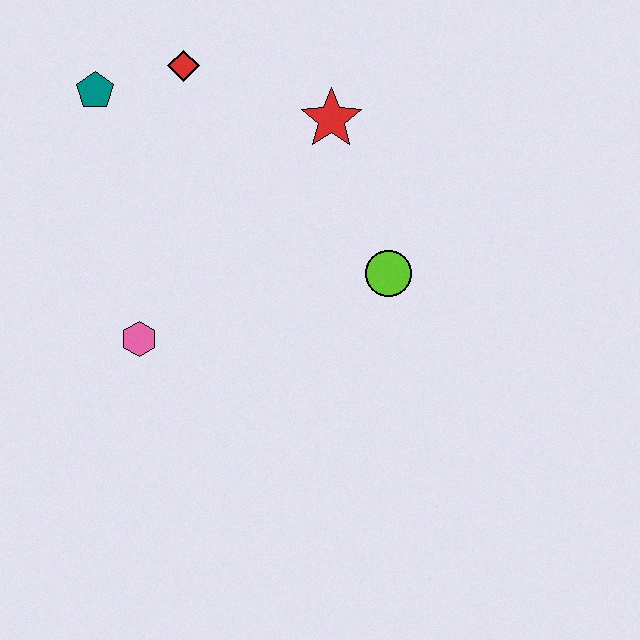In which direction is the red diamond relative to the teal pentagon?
The red diamond is to the right of the teal pentagon.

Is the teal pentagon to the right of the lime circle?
No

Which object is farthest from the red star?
The pink hexagon is farthest from the red star.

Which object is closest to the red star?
The red diamond is closest to the red star.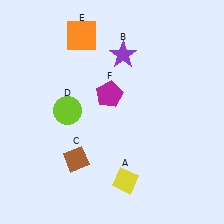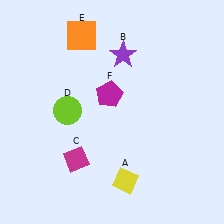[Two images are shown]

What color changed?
The diamond (C) changed from brown in Image 1 to magenta in Image 2.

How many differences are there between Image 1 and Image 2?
There is 1 difference between the two images.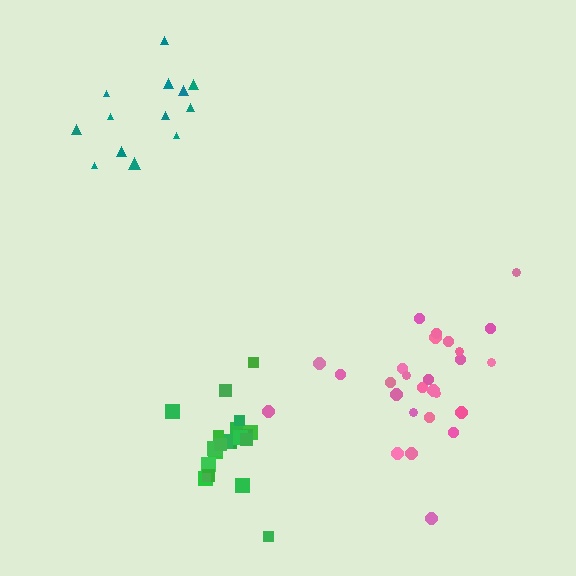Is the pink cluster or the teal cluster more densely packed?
Pink.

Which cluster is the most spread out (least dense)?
Teal.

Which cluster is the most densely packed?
Green.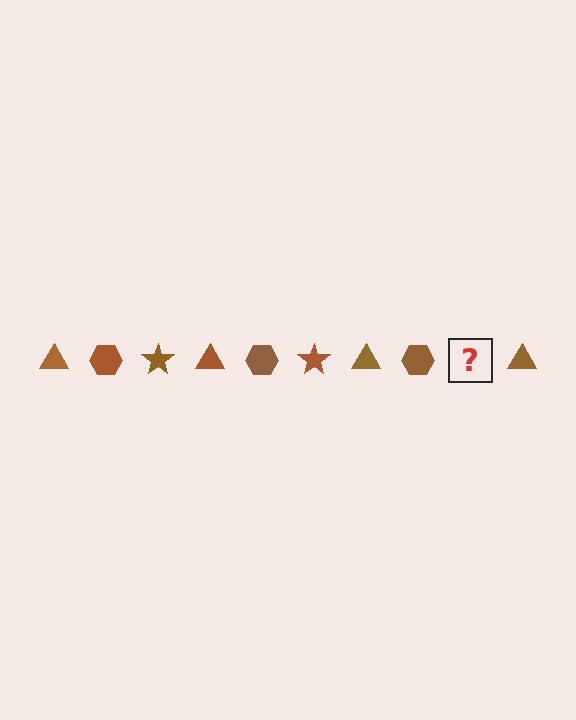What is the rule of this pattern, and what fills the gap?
The rule is that the pattern cycles through triangle, hexagon, star shapes in brown. The gap should be filled with a brown star.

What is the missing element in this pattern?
The missing element is a brown star.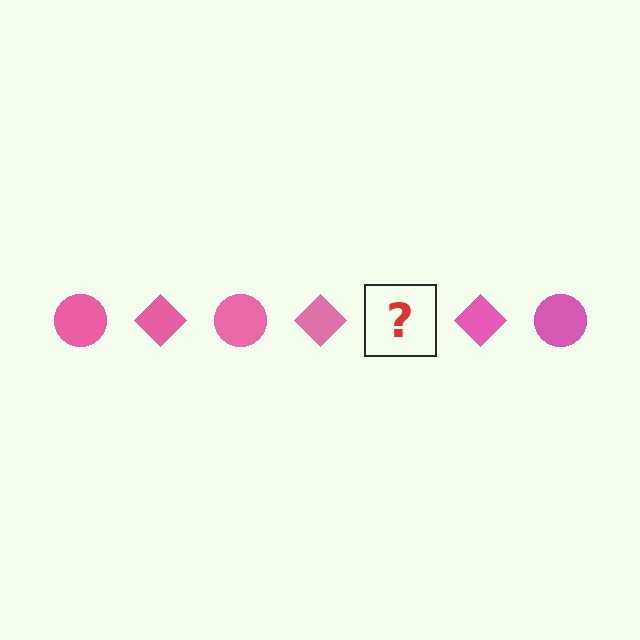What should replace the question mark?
The question mark should be replaced with a pink circle.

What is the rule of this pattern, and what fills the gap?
The rule is that the pattern cycles through circle, diamond shapes in pink. The gap should be filled with a pink circle.